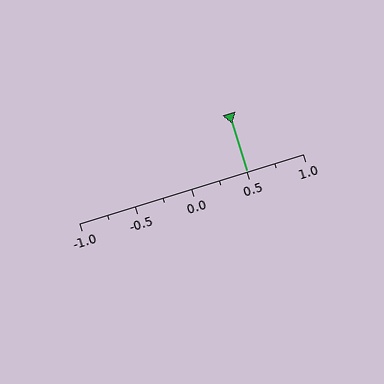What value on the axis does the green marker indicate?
The marker indicates approximately 0.5.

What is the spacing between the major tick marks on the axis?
The major ticks are spaced 0.5 apart.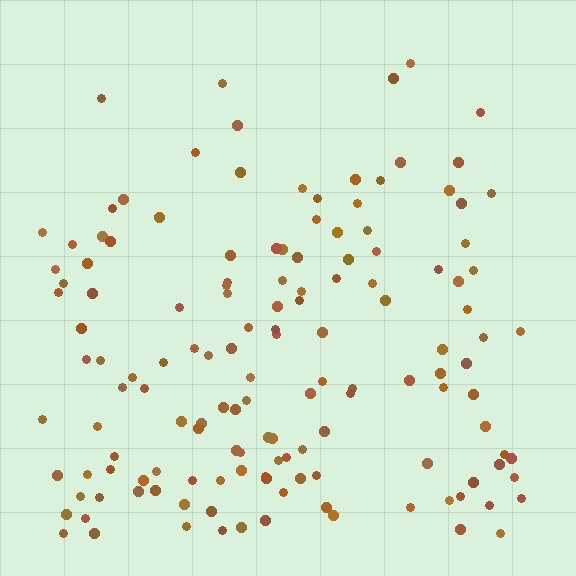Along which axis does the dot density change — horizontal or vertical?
Vertical.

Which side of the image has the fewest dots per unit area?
The top.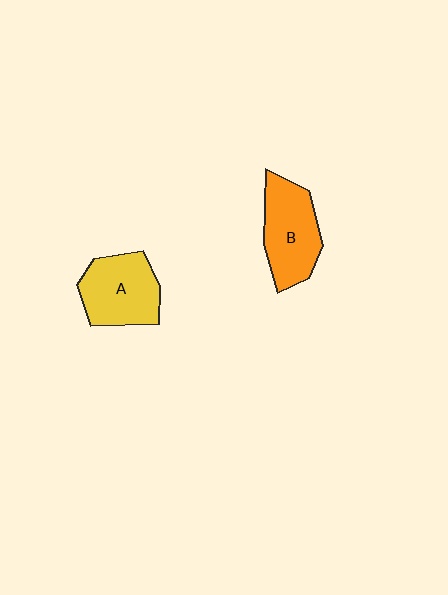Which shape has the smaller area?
Shape A (yellow).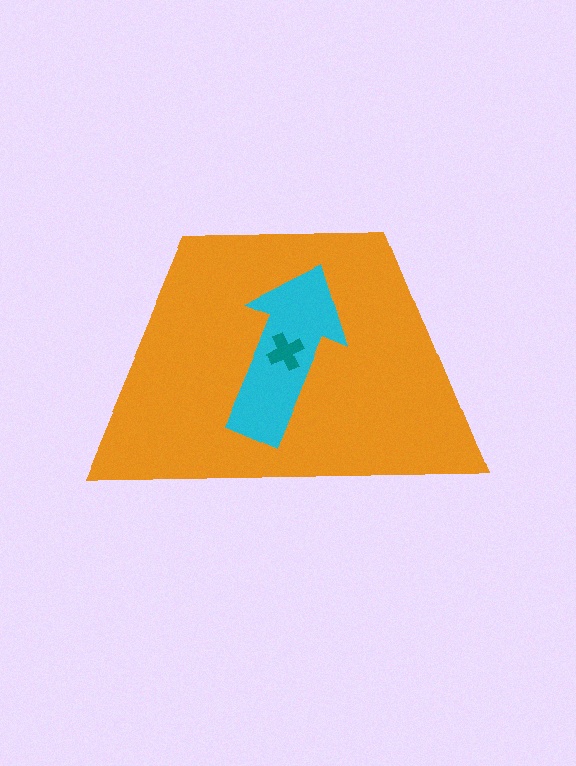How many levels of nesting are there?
3.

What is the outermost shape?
The orange trapezoid.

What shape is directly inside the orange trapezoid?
The cyan arrow.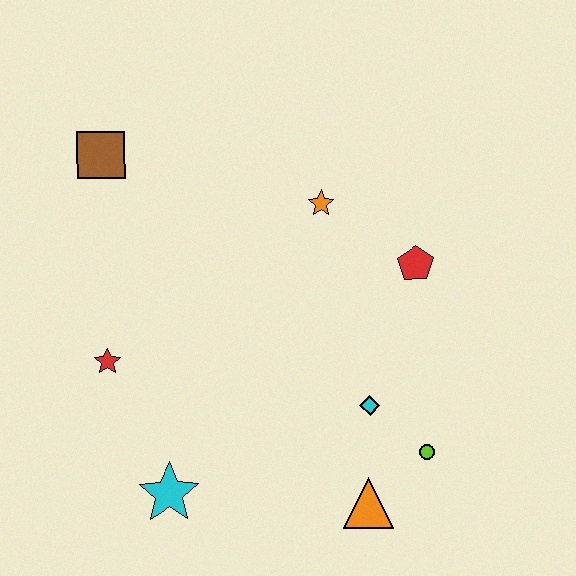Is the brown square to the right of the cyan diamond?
No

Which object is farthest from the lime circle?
The brown square is farthest from the lime circle.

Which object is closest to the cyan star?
The red star is closest to the cyan star.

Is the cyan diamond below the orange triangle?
No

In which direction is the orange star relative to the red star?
The orange star is to the right of the red star.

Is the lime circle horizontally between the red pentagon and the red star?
No